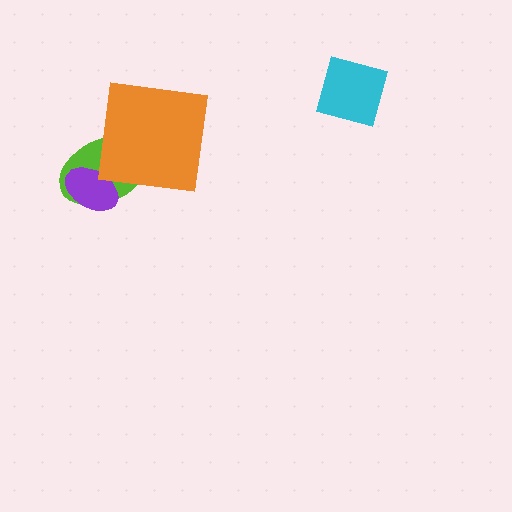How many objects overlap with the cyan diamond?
0 objects overlap with the cyan diamond.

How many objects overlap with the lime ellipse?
2 objects overlap with the lime ellipse.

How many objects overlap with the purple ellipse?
1 object overlaps with the purple ellipse.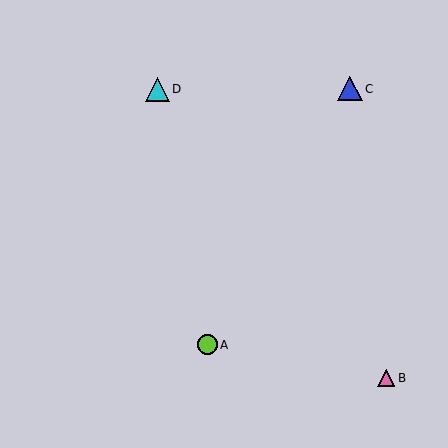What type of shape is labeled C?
Shape C is a blue triangle.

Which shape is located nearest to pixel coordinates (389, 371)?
The pink triangle (labeled B) at (386, 378) is nearest to that location.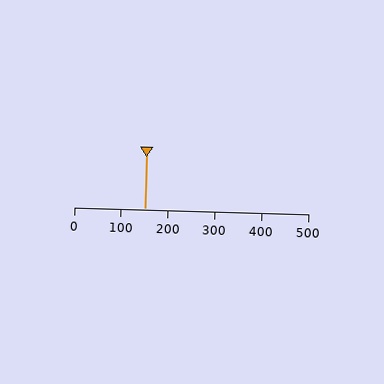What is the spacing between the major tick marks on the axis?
The major ticks are spaced 100 apart.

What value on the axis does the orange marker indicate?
The marker indicates approximately 150.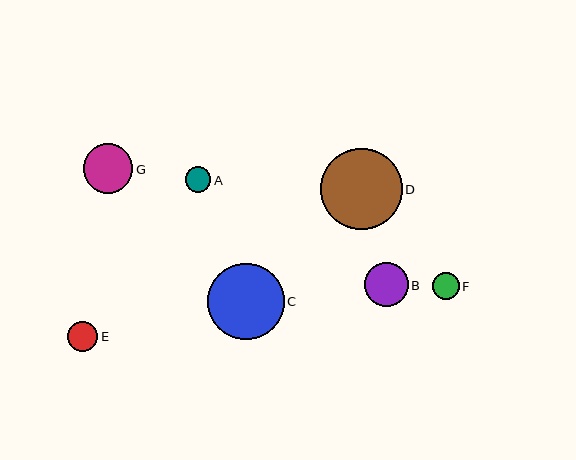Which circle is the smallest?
Circle A is the smallest with a size of approximately 26 pixels.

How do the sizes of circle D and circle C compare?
Circle D and circle C are approximately the same size.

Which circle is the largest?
Circle D is the largest with a size of approximately 81 pixels.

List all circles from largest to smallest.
From largest to smallest: D, C, G, B, E, F, A.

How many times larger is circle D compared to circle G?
Circle D is approximately 1.6 times the size of circle G.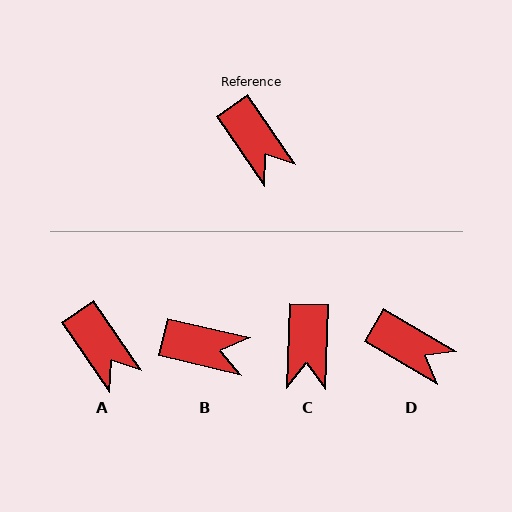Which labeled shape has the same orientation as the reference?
A.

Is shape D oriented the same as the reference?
No, it is off by about 25 degrees.